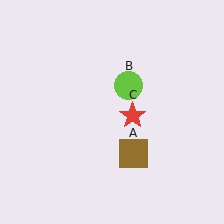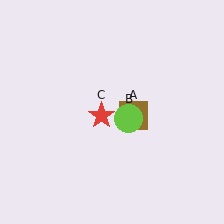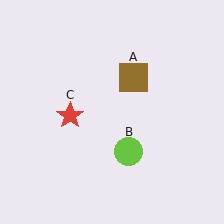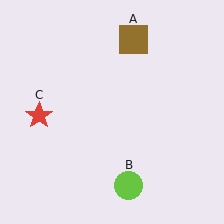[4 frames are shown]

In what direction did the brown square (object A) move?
The brown square (object A) moved up.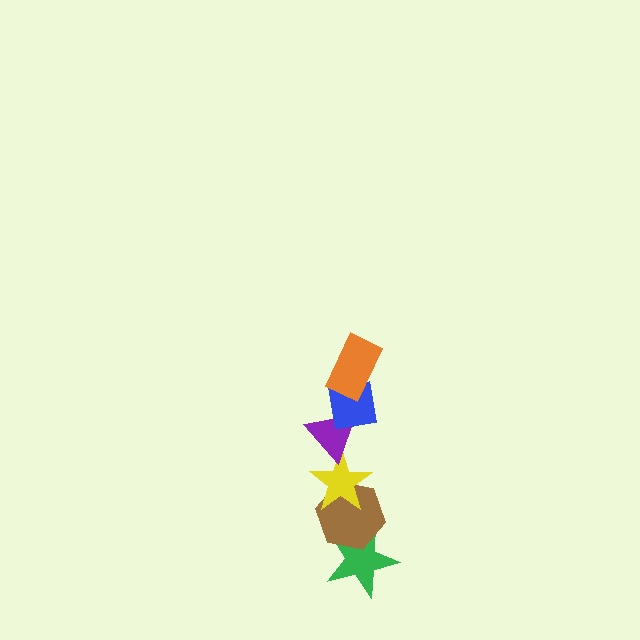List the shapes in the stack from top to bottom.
From top to bottom: the orange rectangle, the blue square, the purple triangle, the yellow star, the brown hexagon, the green star.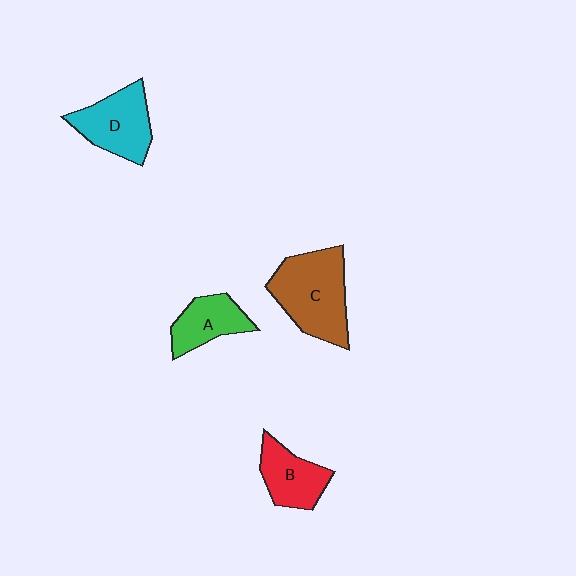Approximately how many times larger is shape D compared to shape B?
Approximately 1.2 times.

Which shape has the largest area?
Shape C (brown).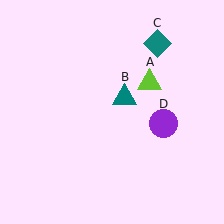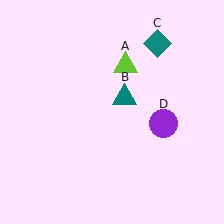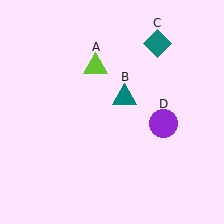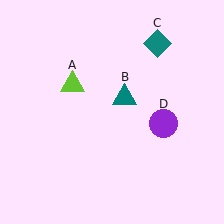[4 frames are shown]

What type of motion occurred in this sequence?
The lime triangle (object A) rotated counterclockwise around the center of the scene.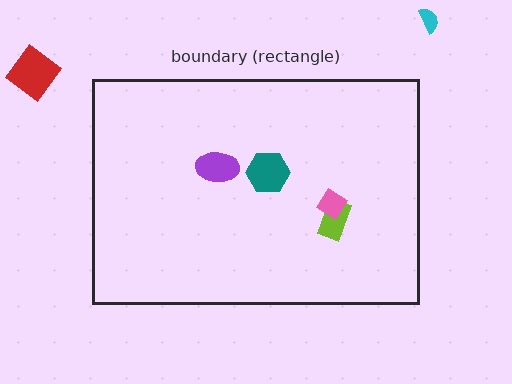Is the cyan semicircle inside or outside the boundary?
Outside.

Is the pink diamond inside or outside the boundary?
Inside.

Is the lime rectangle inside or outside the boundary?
Inside.